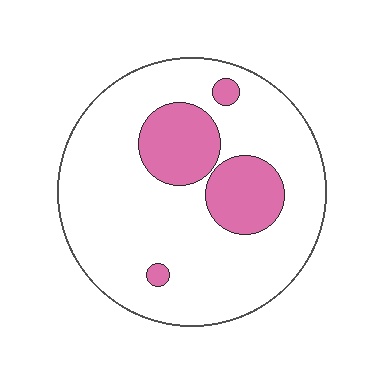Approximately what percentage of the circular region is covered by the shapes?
Approximately 20%.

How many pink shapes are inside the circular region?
4.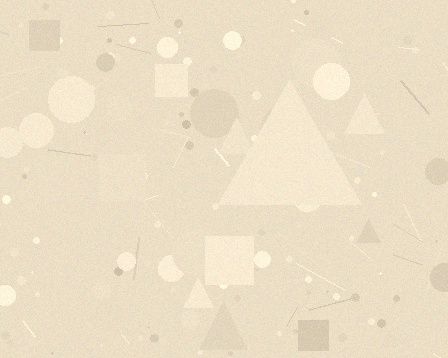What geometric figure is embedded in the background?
A triangle is embedded in the background.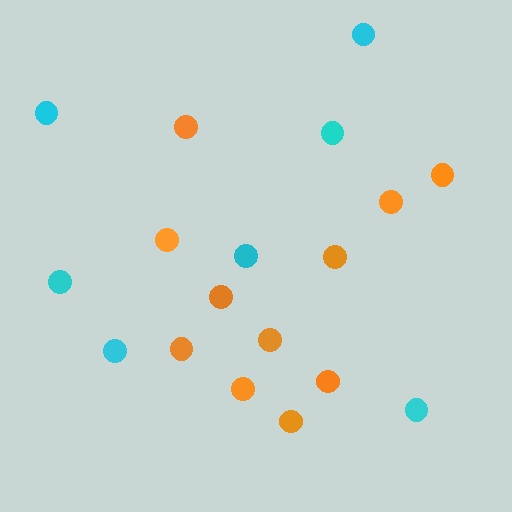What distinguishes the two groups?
There are 2 groups: one group of orange circles (11) and one group of cyan circles (7).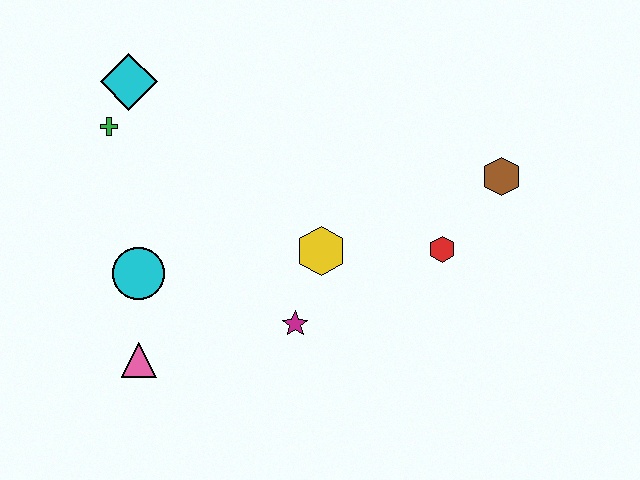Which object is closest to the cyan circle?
The pink triangle is closest to the cyan circle.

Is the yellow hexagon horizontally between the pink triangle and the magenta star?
No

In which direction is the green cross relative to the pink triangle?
The green cross is above the pink triangle.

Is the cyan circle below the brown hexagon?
Yes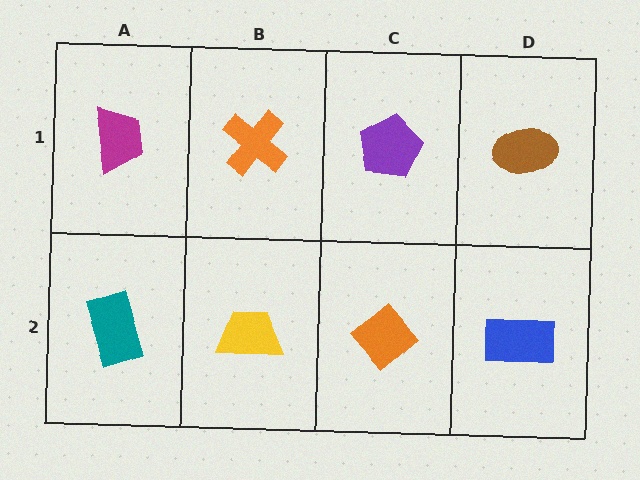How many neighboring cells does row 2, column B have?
3.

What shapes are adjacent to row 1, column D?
A blue rectangle (row 2, column D), a purple pentagon (row 1, column C).